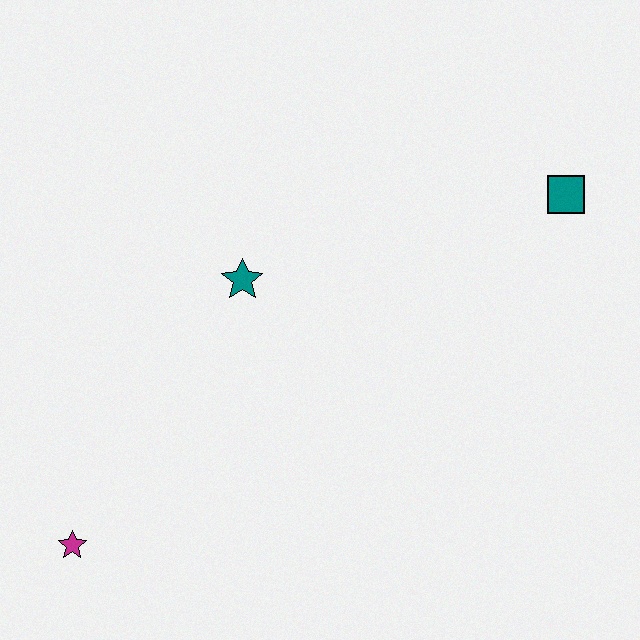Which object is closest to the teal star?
The magenta star is closest to the teal star.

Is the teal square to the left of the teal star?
No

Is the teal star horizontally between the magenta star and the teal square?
Yes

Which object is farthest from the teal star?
The teal square is farthest from the teal star.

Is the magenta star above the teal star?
No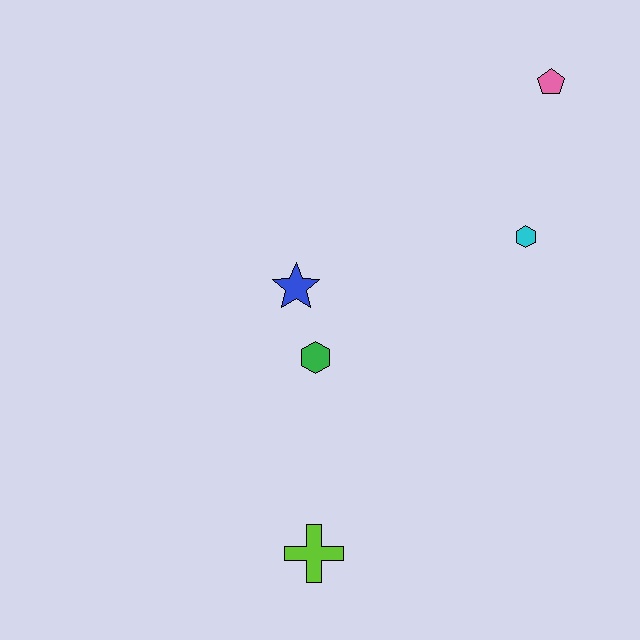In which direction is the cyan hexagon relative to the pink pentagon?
The cyan hexagon is below the pink pentagon.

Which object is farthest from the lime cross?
The pink pentagon is farthest from the lime cross.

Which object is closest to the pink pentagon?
The cyan hexagon is closest to the pink pentagon.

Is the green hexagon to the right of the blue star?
Yes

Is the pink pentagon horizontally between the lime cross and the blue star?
No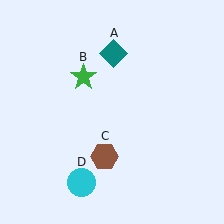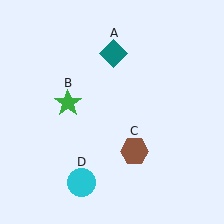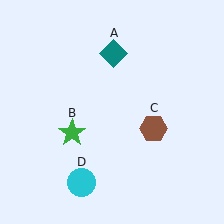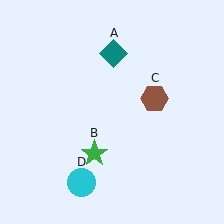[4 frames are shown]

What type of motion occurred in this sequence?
The green star (object B), brown hexagon (object C) rotated counterclockwise around the center of the scene.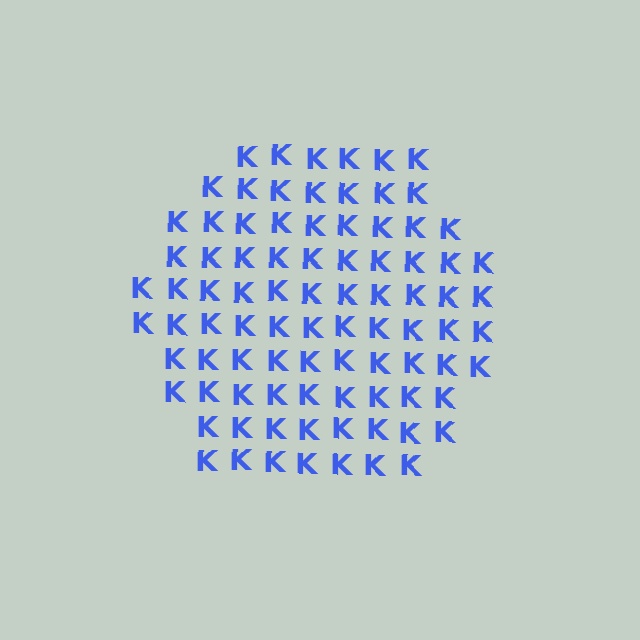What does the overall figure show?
The overall figure shows a hexagon.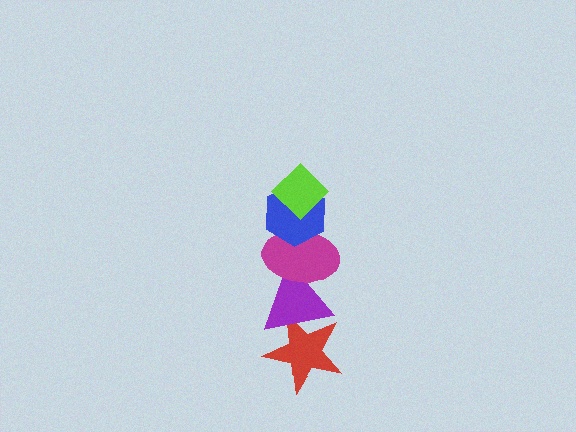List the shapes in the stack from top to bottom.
From top to bottom: the lime diamond, the blue hexagon, the magenta ellipse, the purple triangle, the red star.